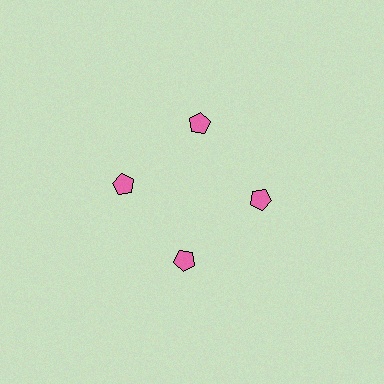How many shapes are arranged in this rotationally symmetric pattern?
There are 4 shapes, arranged in 4 groups of 1.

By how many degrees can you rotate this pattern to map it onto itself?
The pattern maps onto itself every 90 degrees of rotation.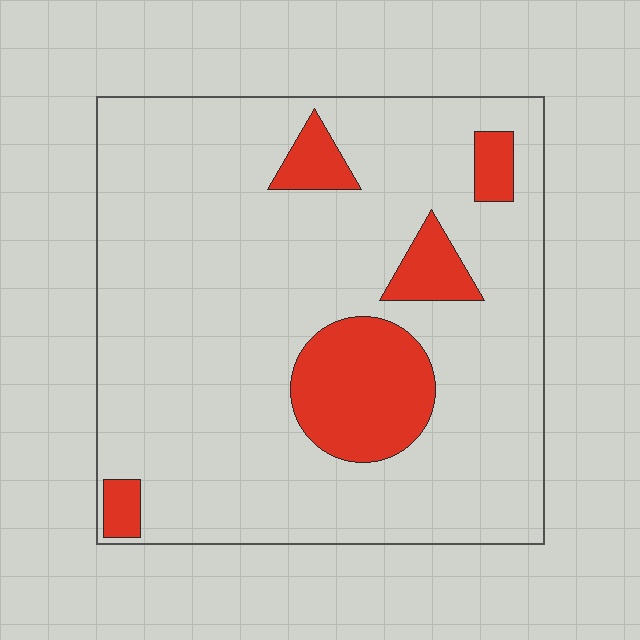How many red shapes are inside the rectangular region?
5.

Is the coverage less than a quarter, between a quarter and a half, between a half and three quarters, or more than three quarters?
Less than a quarter.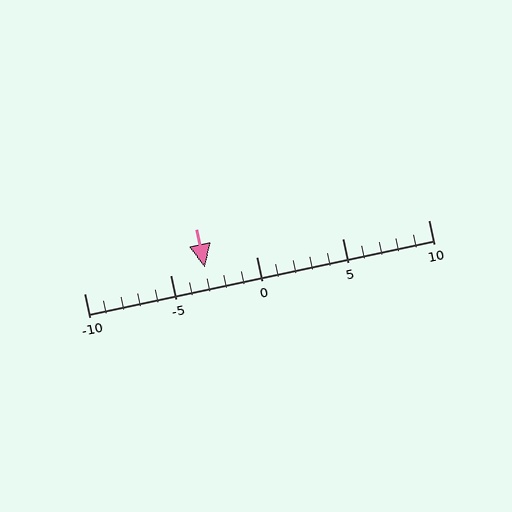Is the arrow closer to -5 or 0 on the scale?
The arrow is closer to -5.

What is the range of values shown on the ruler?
The ruler shows values from -10 to 10.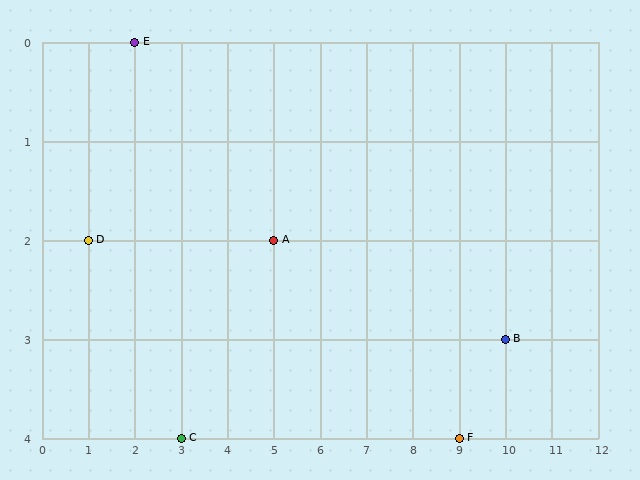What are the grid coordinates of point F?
Point F is at grid coordinates (9, 4).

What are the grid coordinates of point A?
Point A is at grid coordinates (5, 2).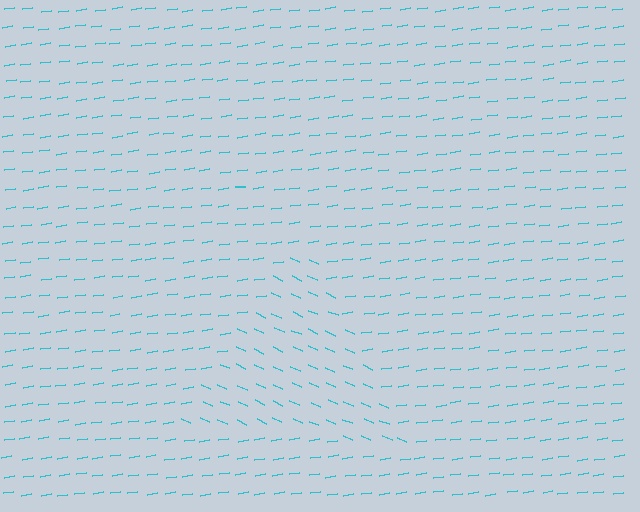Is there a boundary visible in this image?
Yes, there is a texture boundary formed by a change in line orientation.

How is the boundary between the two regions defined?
The boundary is defined purely by a change in line orientation (approximately 32 degrees difference). All lines are the same color and thickness.